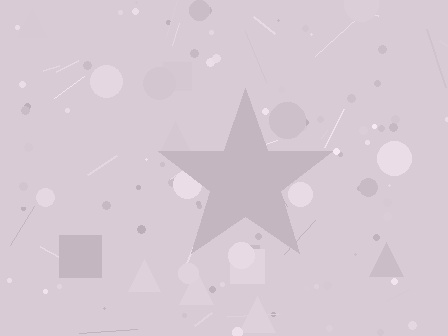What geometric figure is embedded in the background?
A star is embedded in the background.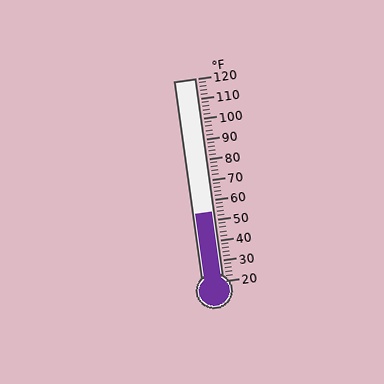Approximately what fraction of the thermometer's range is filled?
The thermometer is filled to approximately 35% of its range.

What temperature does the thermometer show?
The thermometer shows approximately 54°F.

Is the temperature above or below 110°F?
The temperature is below 110°F.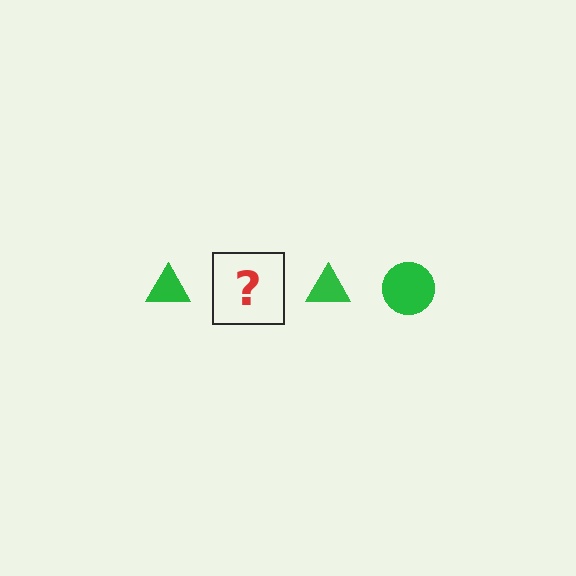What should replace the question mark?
The question mark should be replaced with a green circle.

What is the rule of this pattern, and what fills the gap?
The rule is that the pattern cycles through triangle, circle shapes in green. The gap should be filled with a green circle.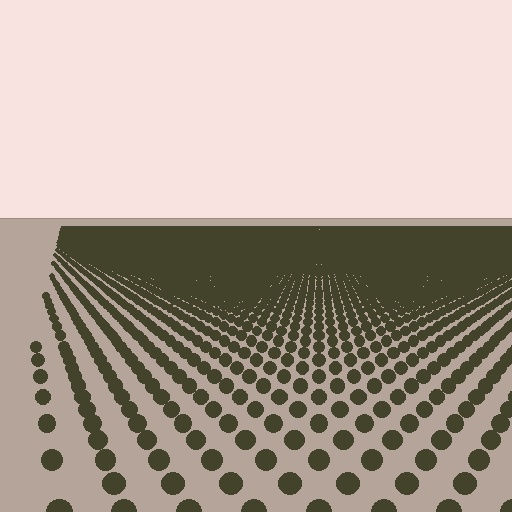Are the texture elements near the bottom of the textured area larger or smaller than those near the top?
Larger. Near the bottom, elements are closer to the viewer and appear at a bigger on-screen size.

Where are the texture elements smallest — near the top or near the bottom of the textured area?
Near the top.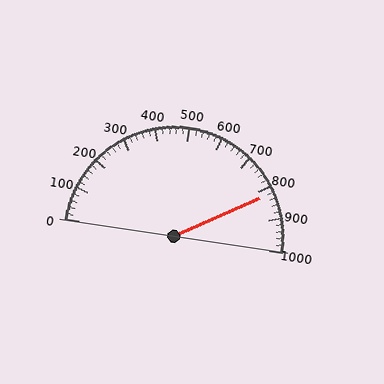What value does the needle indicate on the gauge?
The needle indicates approximately 820.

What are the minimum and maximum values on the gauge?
The gauge ranges from 0 to 1000.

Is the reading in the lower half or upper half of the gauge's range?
The reading is in the upper half of the range (0 to 1000).